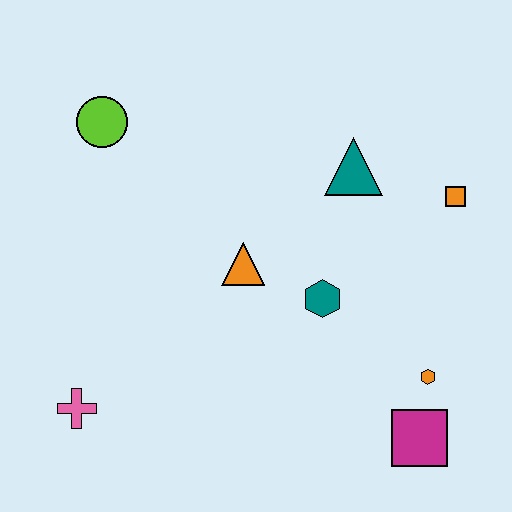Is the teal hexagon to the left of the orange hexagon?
Yes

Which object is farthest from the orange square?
The pink cross is farthest from the orange square.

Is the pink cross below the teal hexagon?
Yes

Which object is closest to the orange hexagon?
The magenta square is closest to the orange hexagon.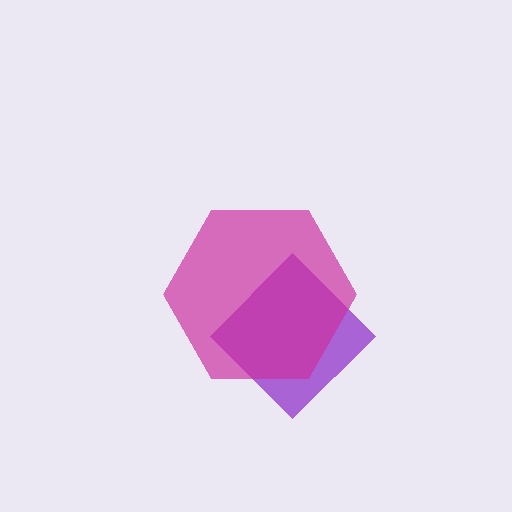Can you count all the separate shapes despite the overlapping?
Yes, there are 2 separate shapes.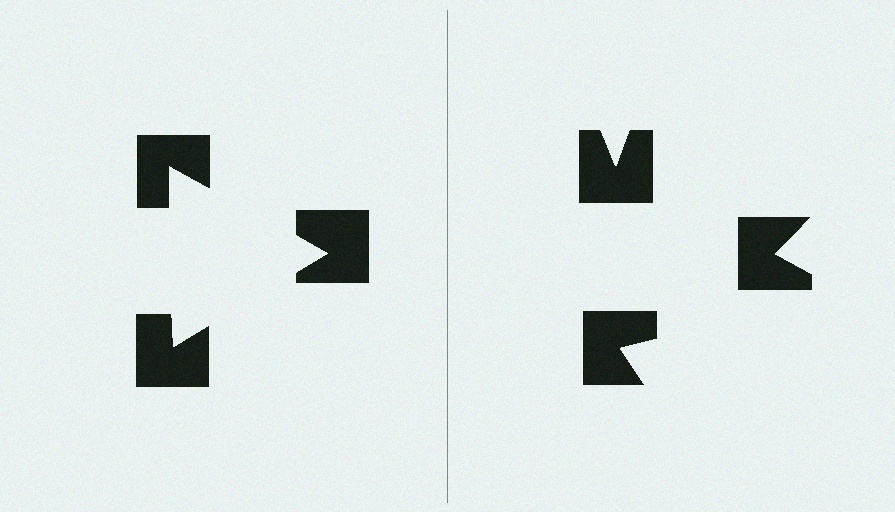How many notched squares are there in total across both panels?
6 — 3 on each side.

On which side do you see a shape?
An illusory triangle appears on the left side. On the right side the wedge cuts are rotated, so no coherent shape forms.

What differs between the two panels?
The notched squares are positioned identically on both sides; only the wedge orientations differ. On the left they align to a triangle; on the right they are misaligned.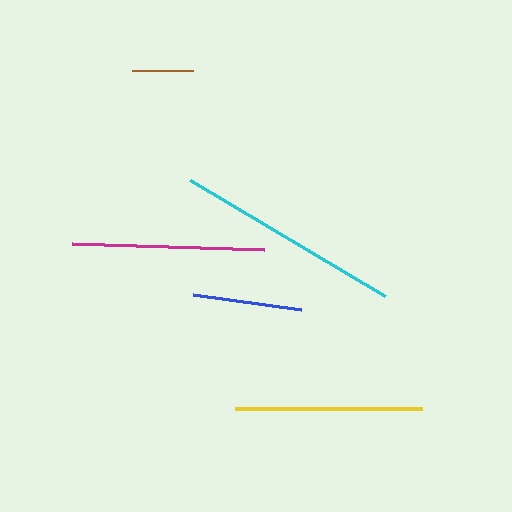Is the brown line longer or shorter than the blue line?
The blue line is longer than the brown line.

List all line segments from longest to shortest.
From longest to shortest: cyan, magenta, yellow, blue, brown.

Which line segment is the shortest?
The brown line is the shortest at approximately 61 pixels.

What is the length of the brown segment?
The brown segment is approximately 61 pixels long.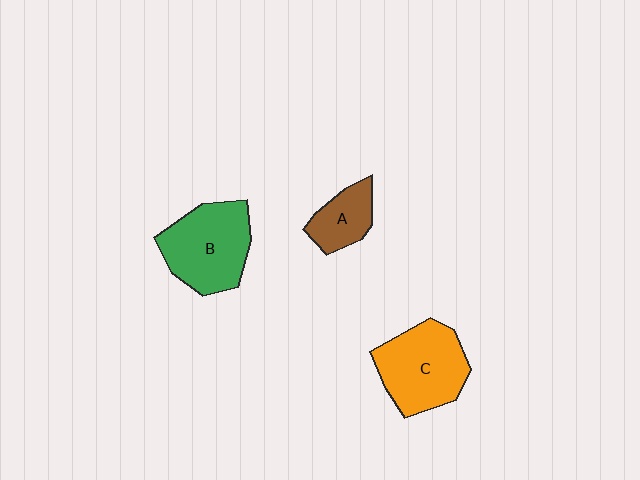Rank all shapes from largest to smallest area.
From largest to smallest: B (green), C (orange), A (brown).